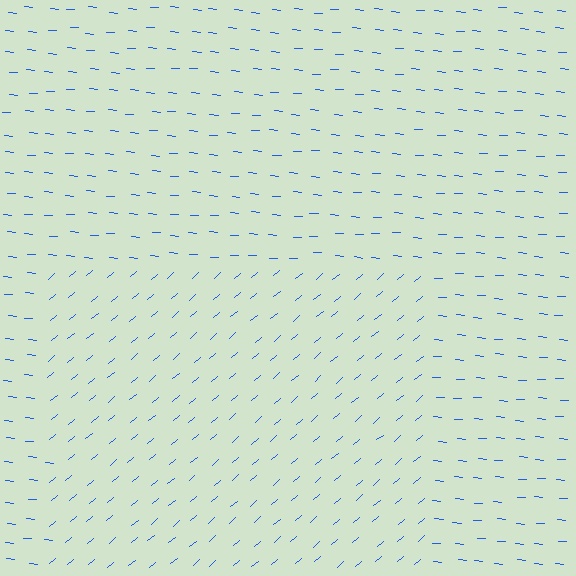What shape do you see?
I see a rectangle.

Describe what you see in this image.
The image is filled with small blue line segments. A rectangle region in the image has lines oriented differently from the surrounding lines, creating a visible texture boundary.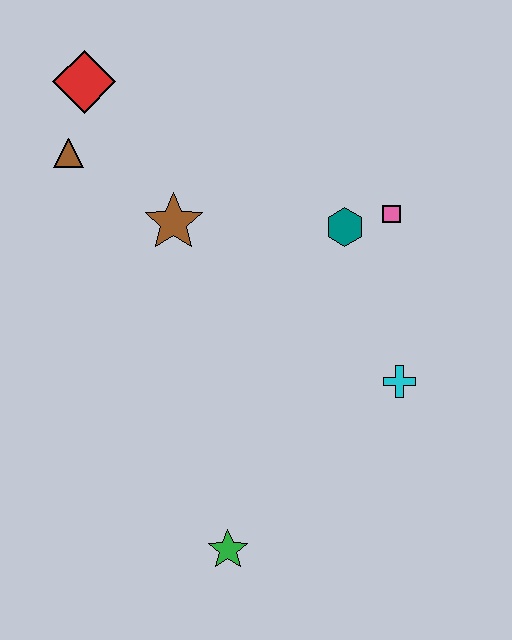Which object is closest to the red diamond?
The brown triangle is closest to the red diamond.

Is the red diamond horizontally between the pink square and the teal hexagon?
No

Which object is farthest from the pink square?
The green star is farthest from the pink square.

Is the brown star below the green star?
No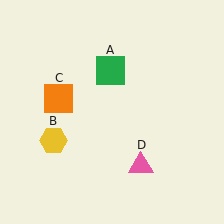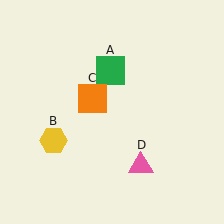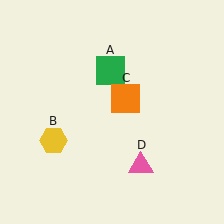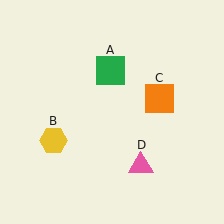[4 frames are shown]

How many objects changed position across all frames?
1 object changed position: orange square (object C).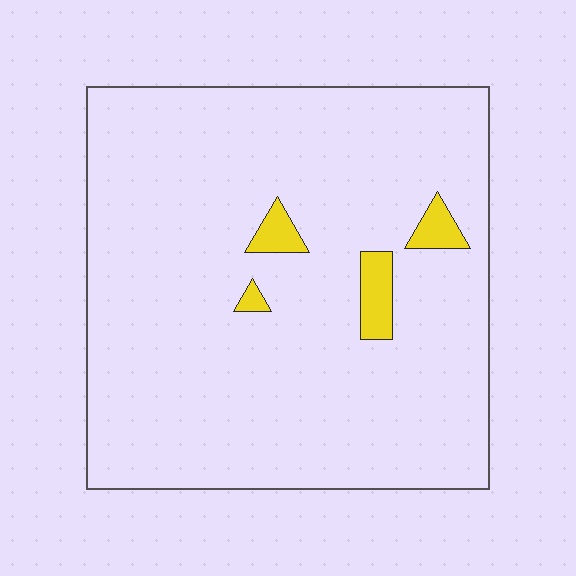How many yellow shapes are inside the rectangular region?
4.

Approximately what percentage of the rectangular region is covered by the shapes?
Approximately 5%.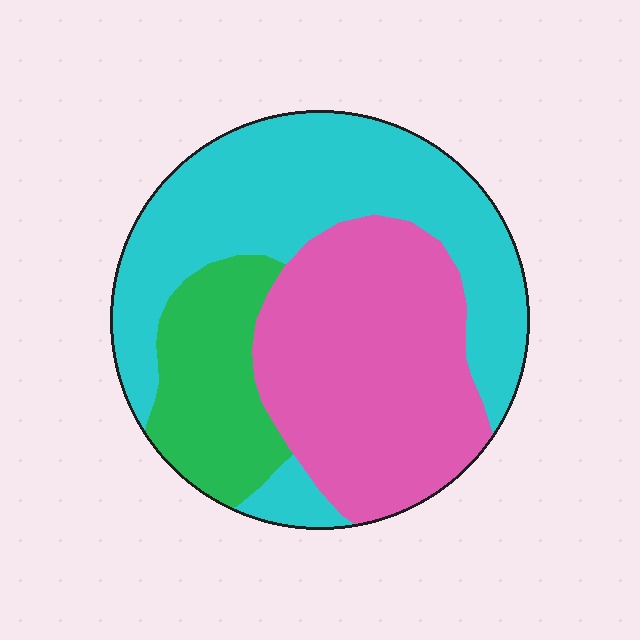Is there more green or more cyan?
Cyan.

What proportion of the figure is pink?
Pink covers roughly 40% of the figure.